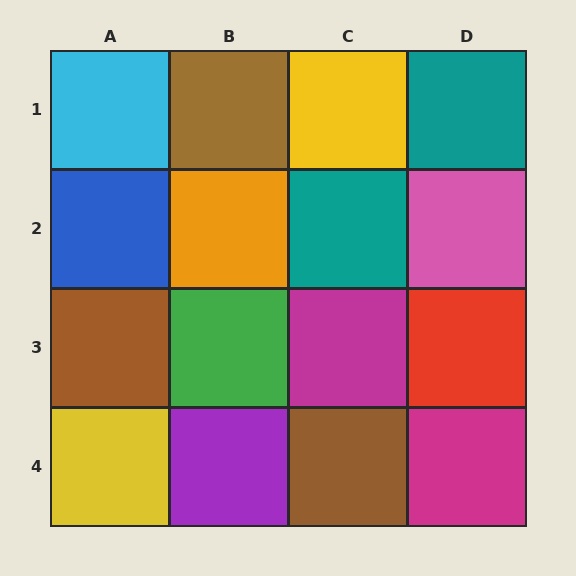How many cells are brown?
3 cells are brown.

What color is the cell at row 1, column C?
Yellow.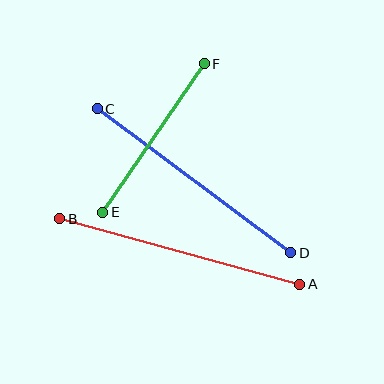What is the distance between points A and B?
The distance is approximately 249 pixels.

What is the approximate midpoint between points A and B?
The midpoint is at approximately (180, 252) pixels.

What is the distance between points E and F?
The distance is approximately 180 pixels.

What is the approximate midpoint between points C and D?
The midpoint is at approximately (194, 181) pixels.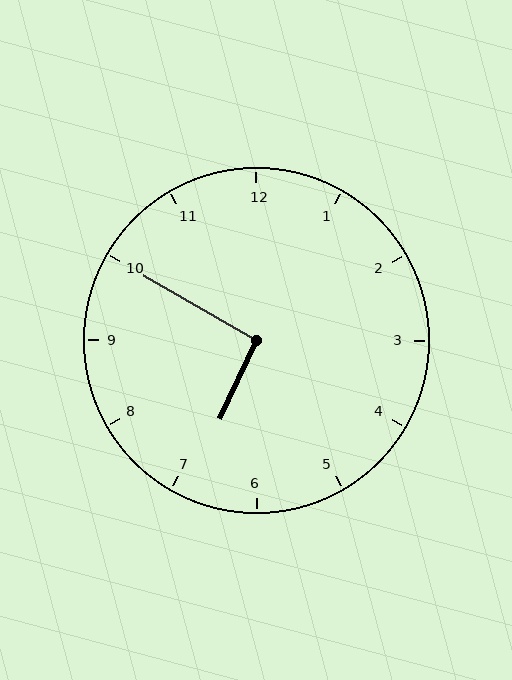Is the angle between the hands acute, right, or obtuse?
It is right.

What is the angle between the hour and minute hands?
Approximately 95 degrees.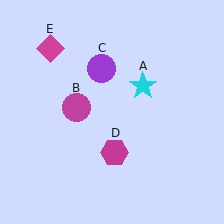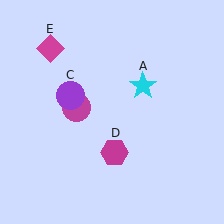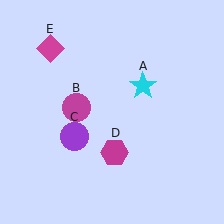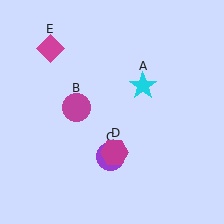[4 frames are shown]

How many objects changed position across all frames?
1 object changed position: purple circle (object C).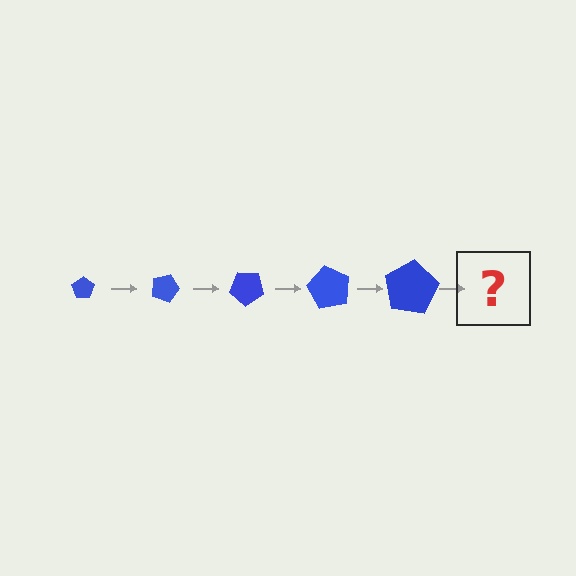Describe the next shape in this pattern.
It should be a pentagon, larger than the previous one and rotated 100 degrees from the start.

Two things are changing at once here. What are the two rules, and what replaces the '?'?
The two rules are that the pentagon grows larger each step and it rotates 20 degrees each step. The '?' should be a pentagon, larger than the previous one and rotated 100 degrees from the start.